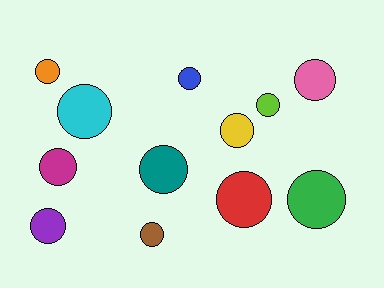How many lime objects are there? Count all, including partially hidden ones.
There is 1 lime object.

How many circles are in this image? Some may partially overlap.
There are 12 circles.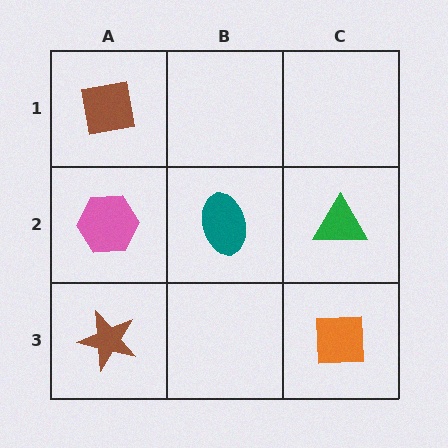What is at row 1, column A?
A brown square.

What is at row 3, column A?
A brown star.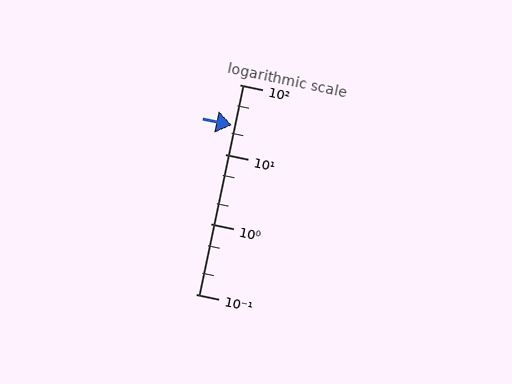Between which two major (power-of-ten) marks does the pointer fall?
The pointer is between 10 and 100.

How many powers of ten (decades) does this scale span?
The scale spans 3 decades, from 0.1 to 100.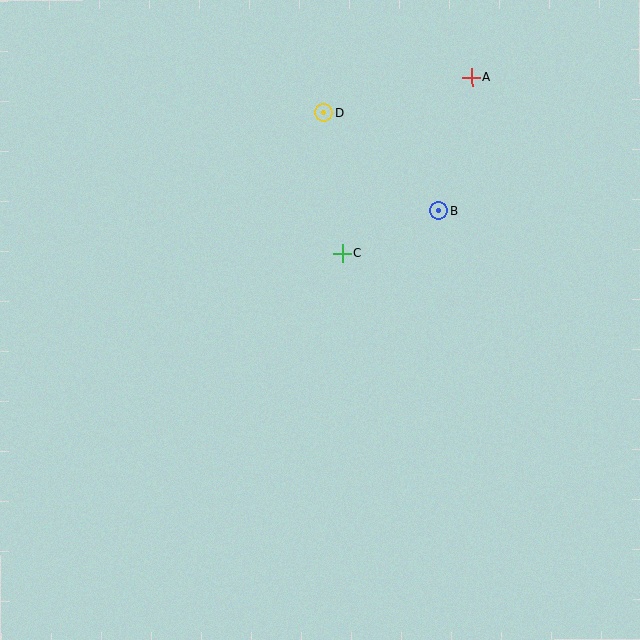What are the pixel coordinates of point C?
Point C is at (342, 253).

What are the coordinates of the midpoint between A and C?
The midpoint between A and C is at (407, 165).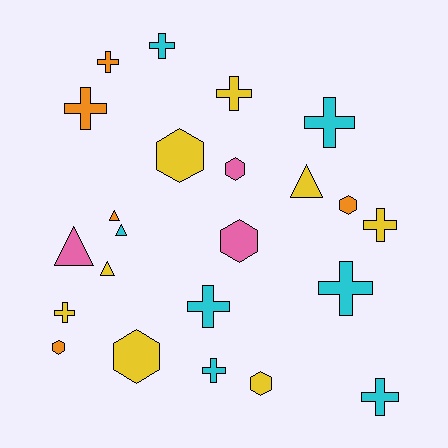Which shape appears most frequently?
Cross, with 11 objects.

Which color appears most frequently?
Yellow, with 8 objects.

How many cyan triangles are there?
There is 1 cyan triangle.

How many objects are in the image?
There are 23 objects.